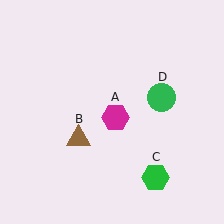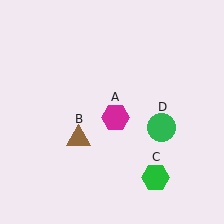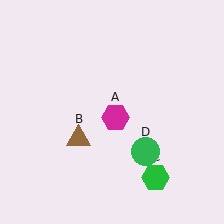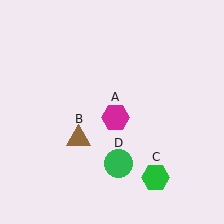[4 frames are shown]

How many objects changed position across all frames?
1 object changed position: green circle (object D).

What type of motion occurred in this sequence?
The green circle (object D) rotated clockwise around the center of the scene.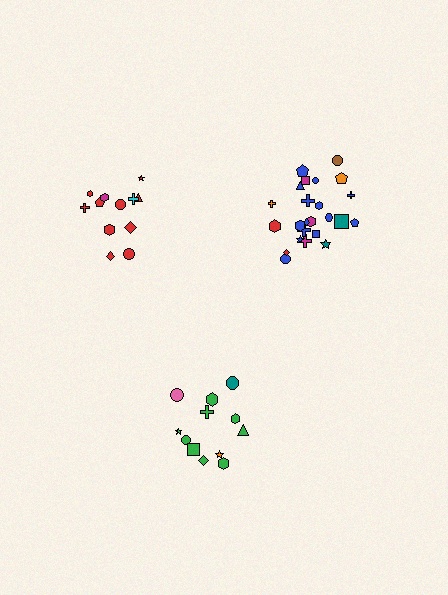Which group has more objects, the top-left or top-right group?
The top-right group.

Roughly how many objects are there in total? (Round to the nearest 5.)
Roughly 50 objects in total.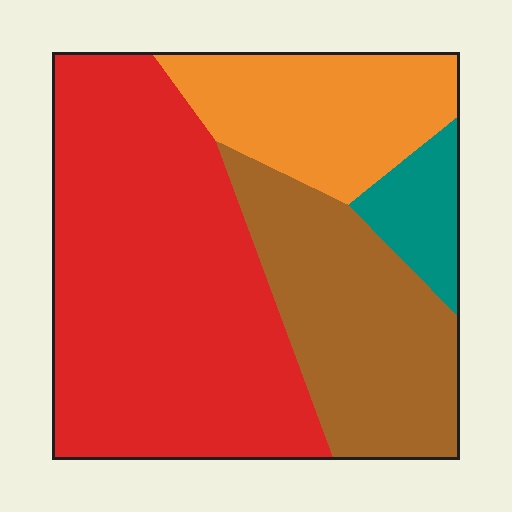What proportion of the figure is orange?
Orange takes up about one fifth (1/5) of the figure.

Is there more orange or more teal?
Orange.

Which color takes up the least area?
Teal, at roughly 5%.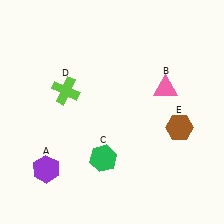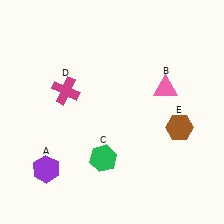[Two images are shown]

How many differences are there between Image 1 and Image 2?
There is 1 difference between the two images.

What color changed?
The cross (D) changed from lime in Image 1 to magenta in Image 2.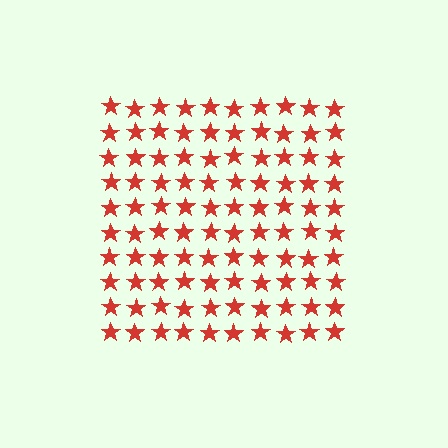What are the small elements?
The small elements are stars.